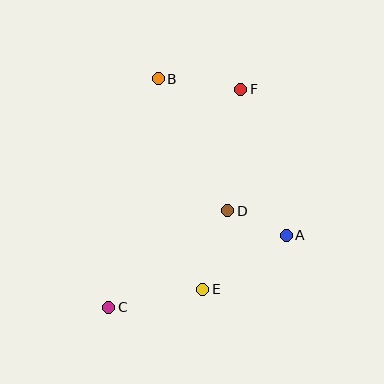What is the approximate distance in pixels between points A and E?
The distance between A and E is approximately 100 pixels.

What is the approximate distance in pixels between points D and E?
The distance between D and E is approximately 82 pixels.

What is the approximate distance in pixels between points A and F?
The distance between A and F is approximately 153 pixels.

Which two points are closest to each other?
Points A and D are closest to each other.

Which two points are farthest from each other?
Points C and F are farthest from each other.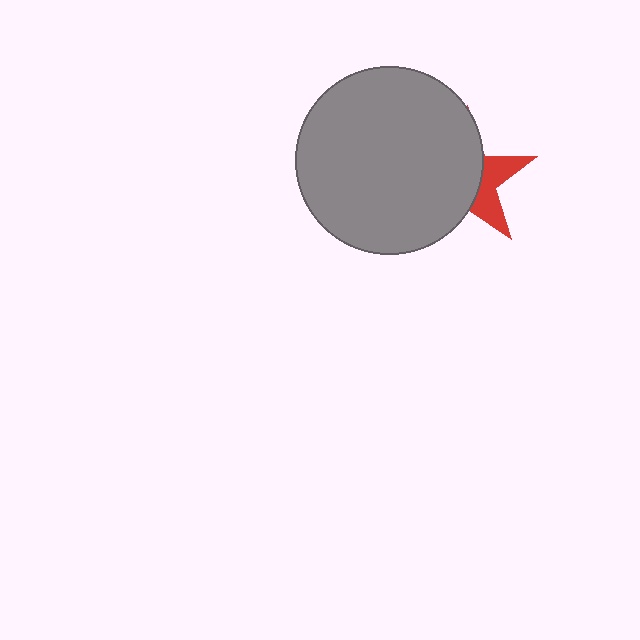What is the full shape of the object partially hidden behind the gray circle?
The partially hidden object is a red star.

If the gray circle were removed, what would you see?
You would see the complete red star.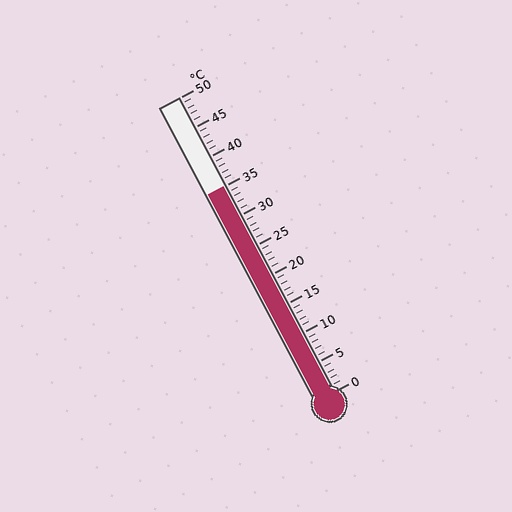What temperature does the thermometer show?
The thermometer shows approximately 35°C.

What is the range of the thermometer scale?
The thermometer scale ranges from 0°C to 50°C.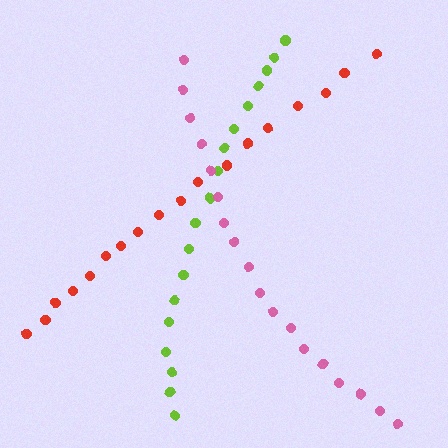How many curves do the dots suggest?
There are 3 distinct paths.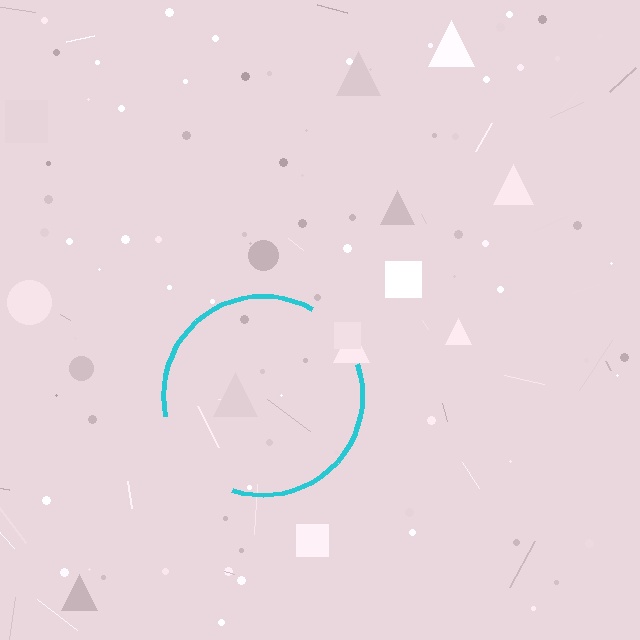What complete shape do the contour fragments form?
The contour fragments form a circle.